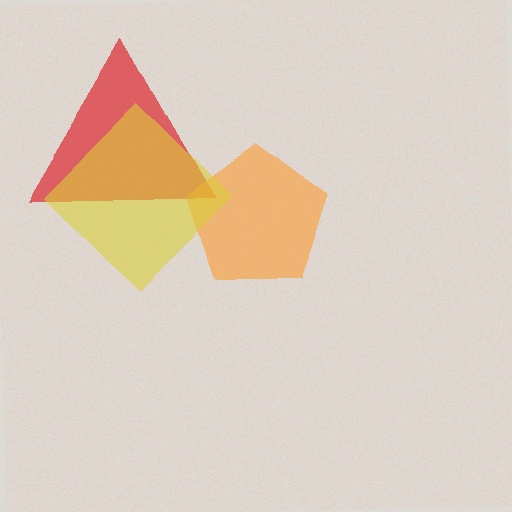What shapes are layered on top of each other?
The layered shapes are: a red triangle, an orange pentagon, a yellow diamond.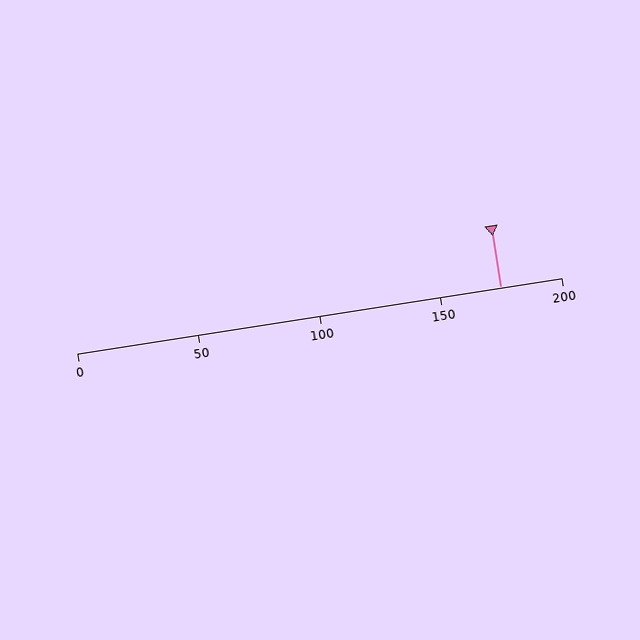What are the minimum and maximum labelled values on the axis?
The axis runs from 0 to 200.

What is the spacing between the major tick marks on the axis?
The major ticks are spaced 50 apart.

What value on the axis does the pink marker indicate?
The marker indicates approximately 175.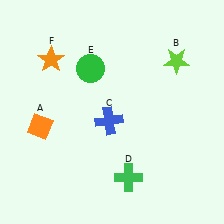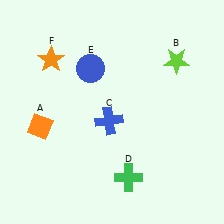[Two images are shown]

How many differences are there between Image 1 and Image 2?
There is 1 difference between the two images.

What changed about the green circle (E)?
In Image 1, E is green. In Image 2, it changed to blue.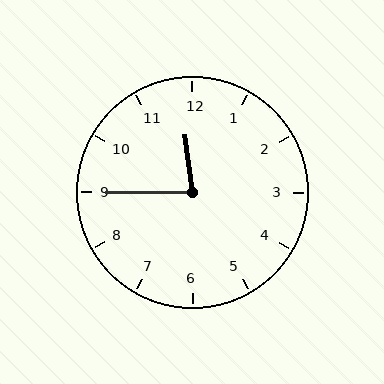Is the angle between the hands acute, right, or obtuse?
It is acute.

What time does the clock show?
11:45.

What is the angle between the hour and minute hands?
Approximately 82 degrees.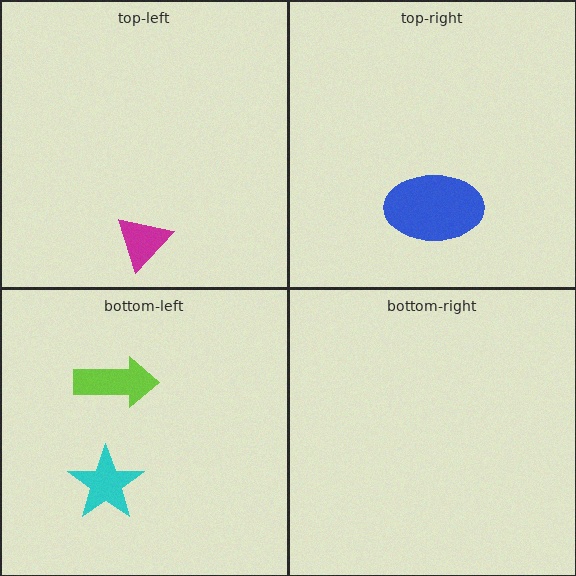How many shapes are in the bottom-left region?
2.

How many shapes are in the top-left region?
1.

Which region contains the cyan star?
The bottom-left region.